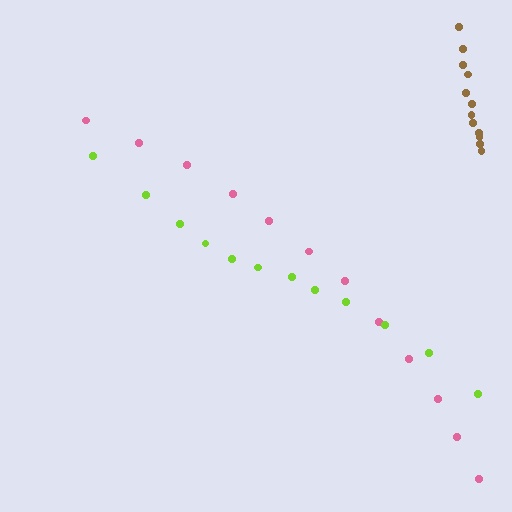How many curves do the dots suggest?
There are 3 distinct paths.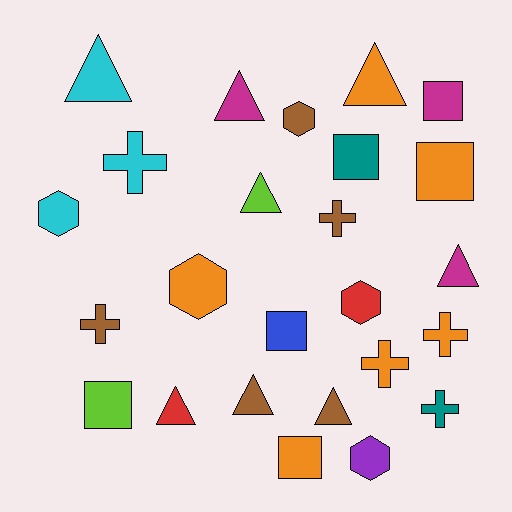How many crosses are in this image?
There are 6 crosses.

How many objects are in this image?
There are 25 objects.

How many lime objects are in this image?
There are 2 lime objects.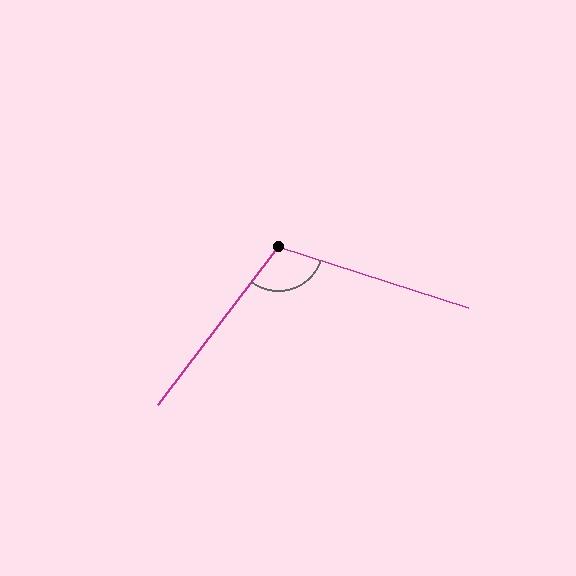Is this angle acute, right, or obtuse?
It is obtuse.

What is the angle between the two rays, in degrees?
Approximately 109 degrees.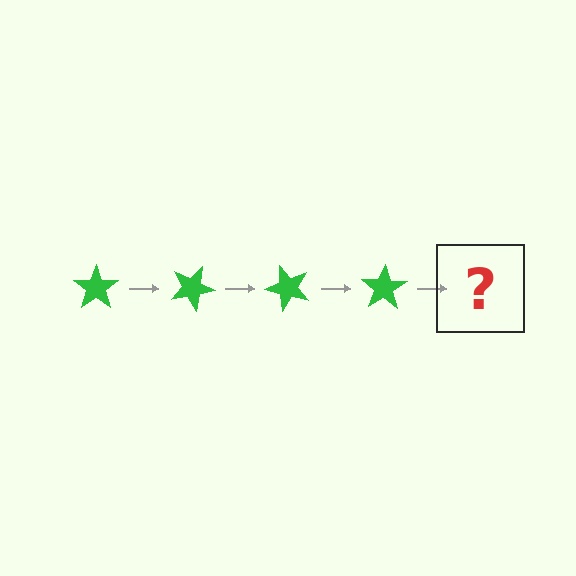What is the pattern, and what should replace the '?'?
The pattern is that the star rotates 25 degrees each step. The '?' should be a green star rotated 100 degrees.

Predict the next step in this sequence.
The next step is a green star rotated 100 degrees.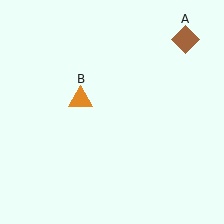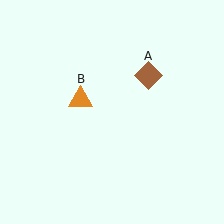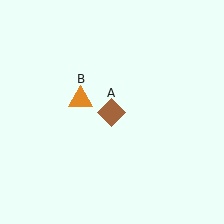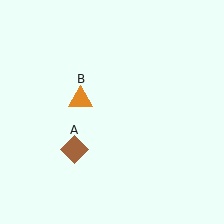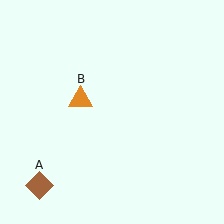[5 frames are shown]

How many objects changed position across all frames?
1 object changed position: brown diamond (object A).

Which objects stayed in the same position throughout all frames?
Orange triangle (object B) remained stationary.